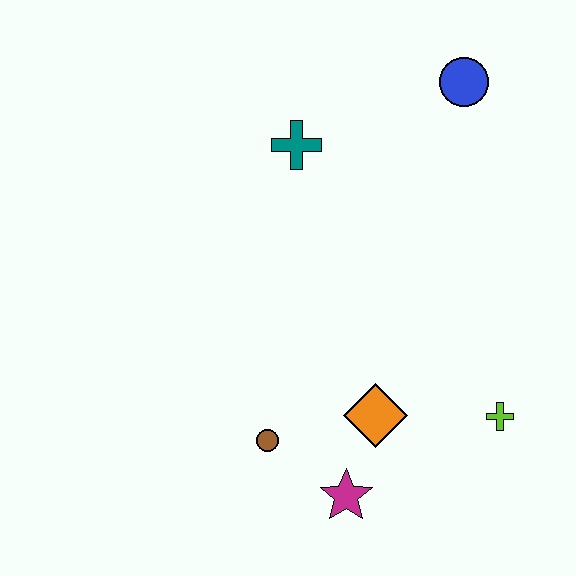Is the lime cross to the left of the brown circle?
No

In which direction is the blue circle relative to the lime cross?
The blue circle is above the lime cross.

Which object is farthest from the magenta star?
The blue circle is farthest from the magenta star.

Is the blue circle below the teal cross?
No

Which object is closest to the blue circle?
The teal cross is closest to the blue circle.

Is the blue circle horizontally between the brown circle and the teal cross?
No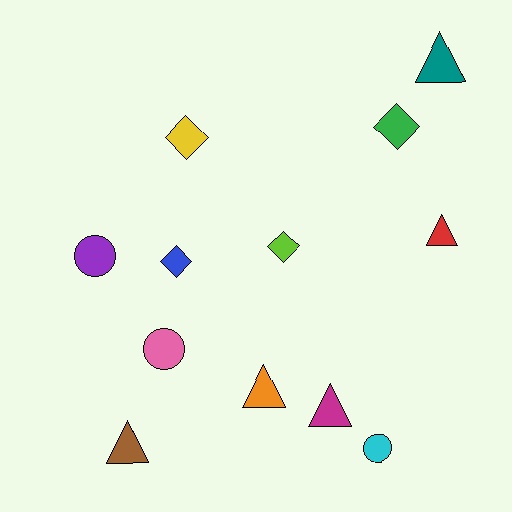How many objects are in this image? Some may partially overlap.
There are 12 objects.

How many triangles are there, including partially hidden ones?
There are 5 triangles.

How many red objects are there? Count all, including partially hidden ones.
There is 1 red object.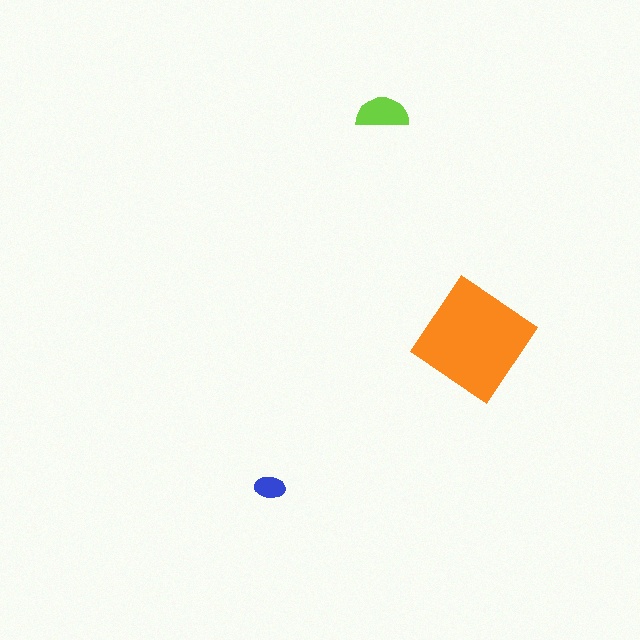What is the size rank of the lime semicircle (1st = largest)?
2nd.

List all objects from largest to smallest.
The orange diamond, the lime semicircle, the blue ellipse.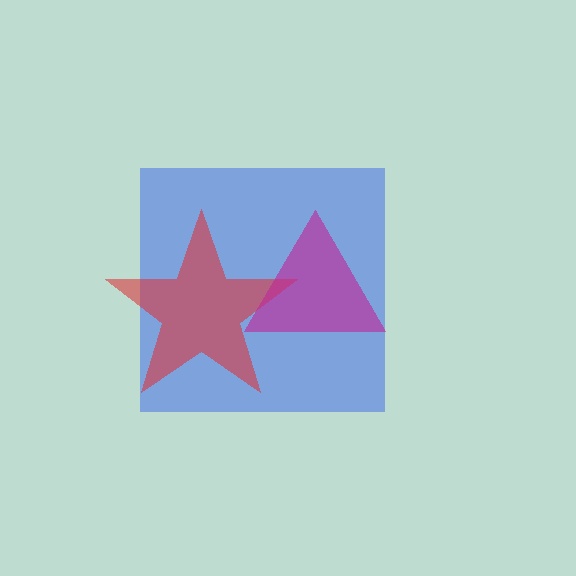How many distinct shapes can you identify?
There are 3 distinct shapes: a blue square, a red star, a magenta triangle.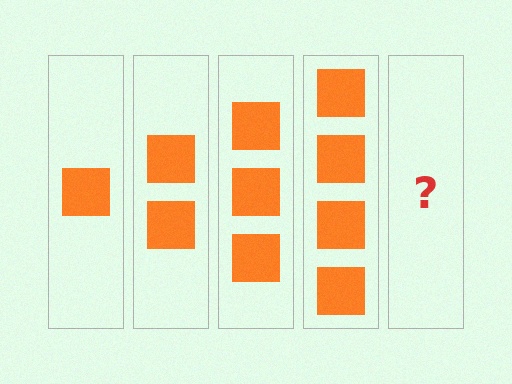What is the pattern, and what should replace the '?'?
The pattern is that each step adds one more square. The '?' should be 5 squares.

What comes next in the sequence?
The next element should be 5 squares.